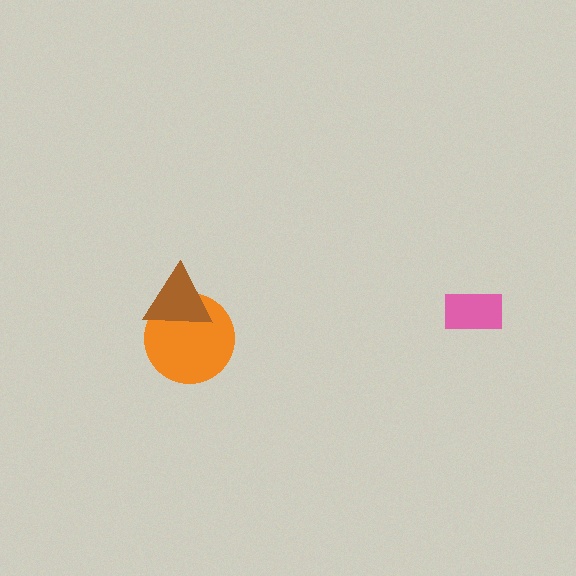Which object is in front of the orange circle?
The brown triangle is in front of the orange circle.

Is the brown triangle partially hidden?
No, no other shape covers it.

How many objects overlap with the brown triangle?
1 object overlaps with the brown triangle.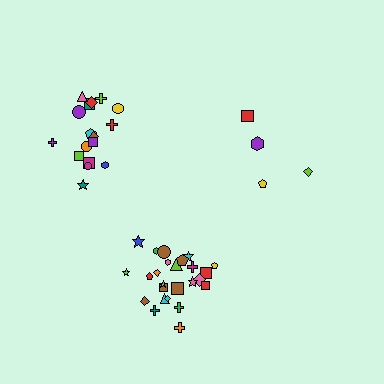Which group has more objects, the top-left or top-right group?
The top-left group.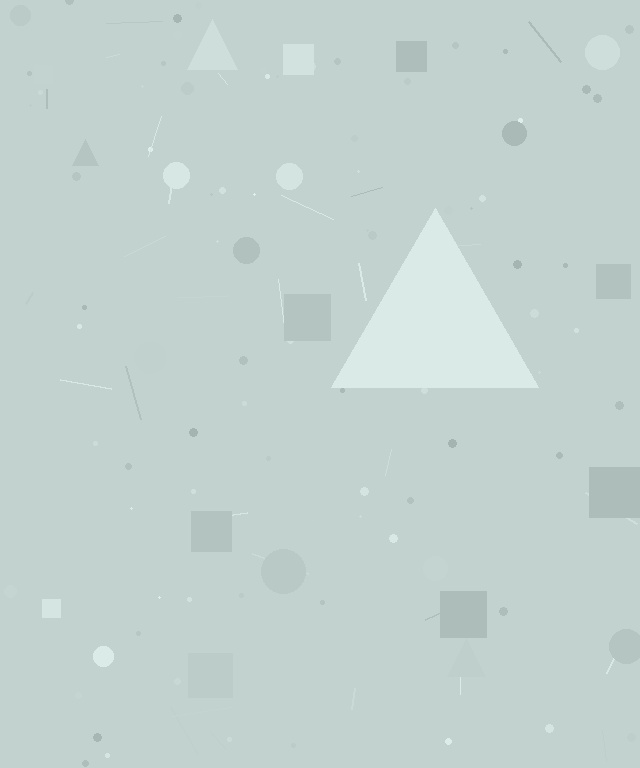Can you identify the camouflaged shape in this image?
The camouflaged shape is a triangle.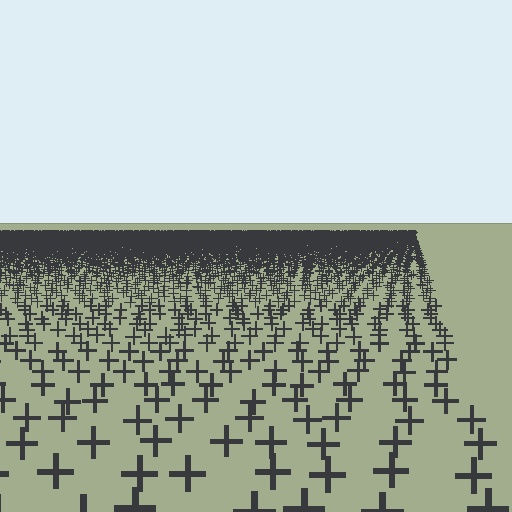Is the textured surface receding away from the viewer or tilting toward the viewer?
The surface is receding away from the viewer. Texture elements get smaller and denser toward the top.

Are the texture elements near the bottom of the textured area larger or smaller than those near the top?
Larger. Near the bottom, elements are closer to the viewer and appear at a bigger on-screen size.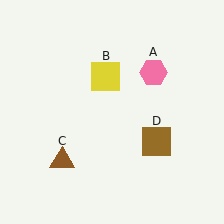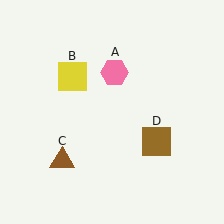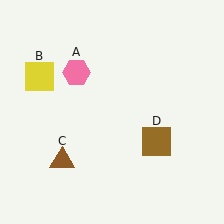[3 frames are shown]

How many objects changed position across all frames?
2 objects changed position: pink hexagon (object A), yellow square (object B).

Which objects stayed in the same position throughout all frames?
Brown triangle (object C) and brown square (object D) remained stationary.